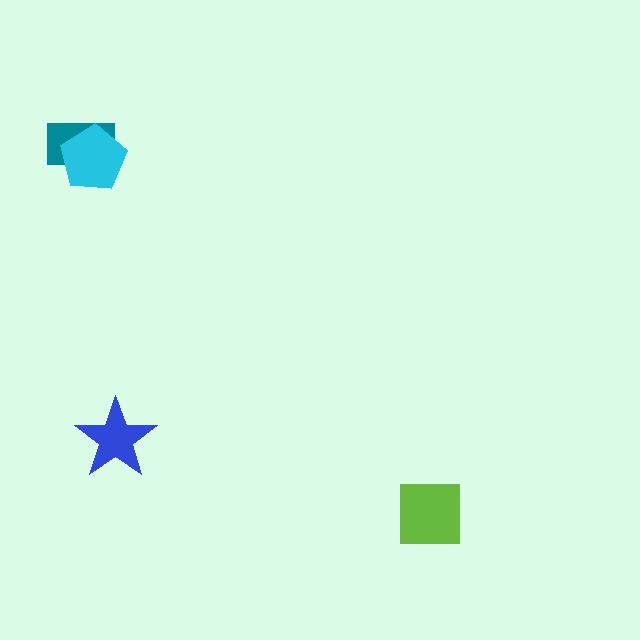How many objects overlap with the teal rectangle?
1 object overlaps with the teal rectangle.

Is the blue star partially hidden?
No, no other shape covers it.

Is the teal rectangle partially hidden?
Yes, it is partially covered by another shape.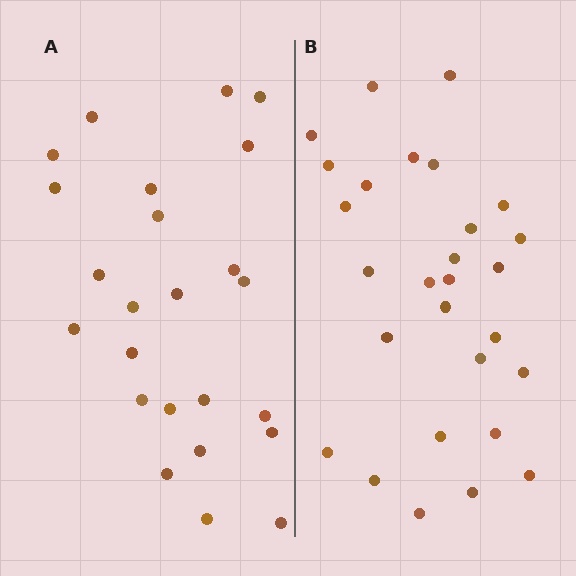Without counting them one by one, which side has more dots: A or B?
Region B (the right region) has more dots.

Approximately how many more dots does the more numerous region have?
Region B has about 4 more dots than region A.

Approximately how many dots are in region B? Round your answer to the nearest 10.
About 30 dots. (The exact count is 28, which rounds to 30.)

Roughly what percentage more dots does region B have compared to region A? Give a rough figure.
About 15% more.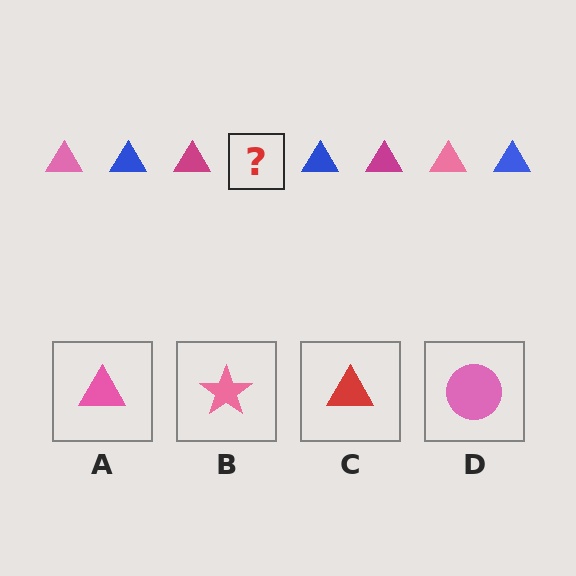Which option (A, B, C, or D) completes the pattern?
A.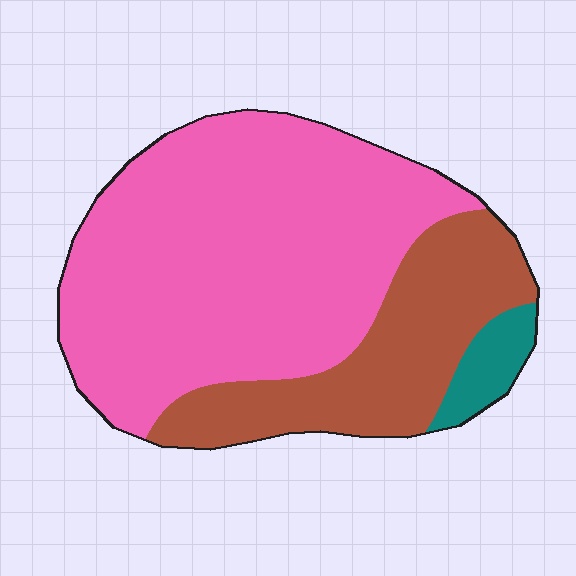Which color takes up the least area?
Teal, at roughly 5%.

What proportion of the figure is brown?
Brown covers about 30% of the figure.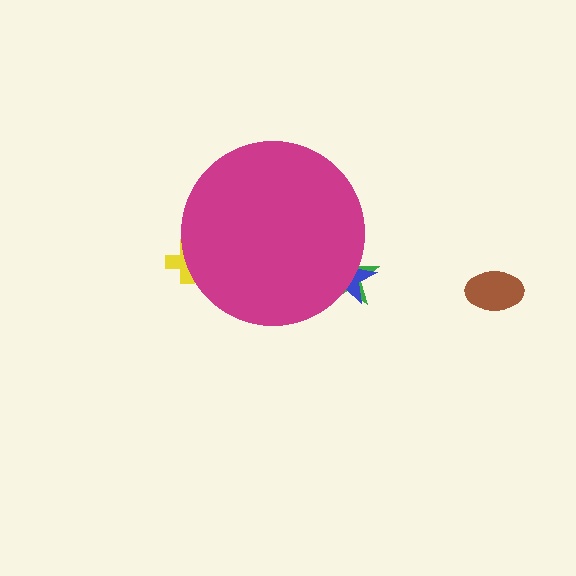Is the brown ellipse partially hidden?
No, the brown ellipse is fully visible.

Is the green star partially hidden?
Yes, the green star is partially hidden behind the magenta circle.